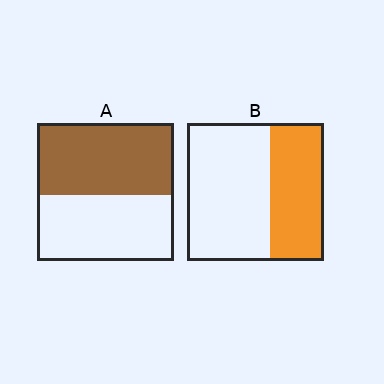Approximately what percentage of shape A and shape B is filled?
A is approximately 50% and B is approximately 40%.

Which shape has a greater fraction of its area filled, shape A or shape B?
Shape A.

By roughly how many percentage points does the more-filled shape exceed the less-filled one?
By roughly 15 percentage points (A over B).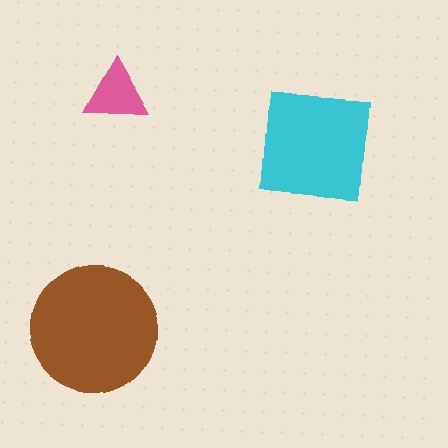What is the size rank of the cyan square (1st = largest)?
2nd.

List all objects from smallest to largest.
The pink triangle, the cyan square, the brown circle.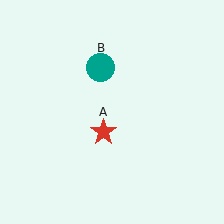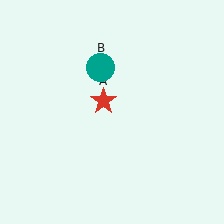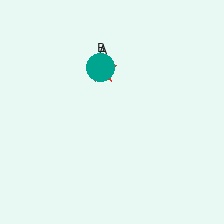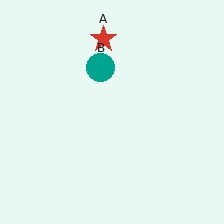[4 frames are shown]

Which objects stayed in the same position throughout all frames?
Teal circle (object B) remained stationary.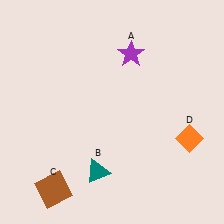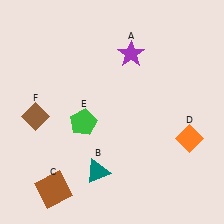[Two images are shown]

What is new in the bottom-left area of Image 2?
A brown diamond (F) was added in the bottom-left area of Image 2.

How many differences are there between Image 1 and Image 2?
There are 2 differences between the two images.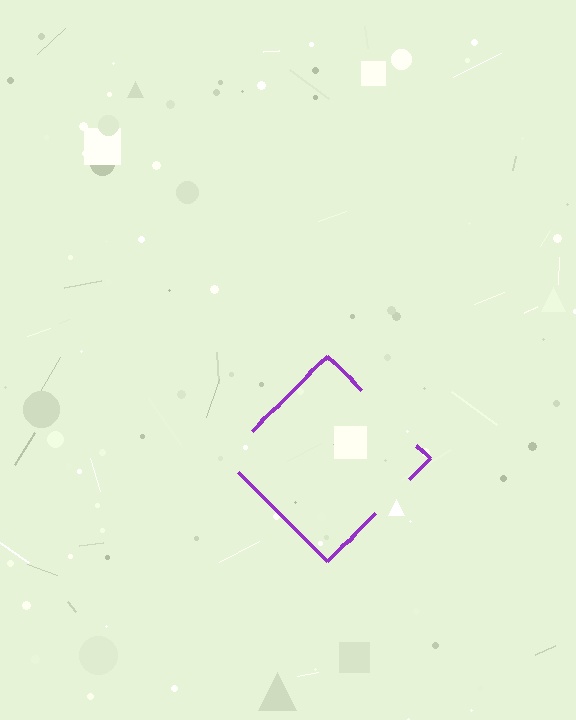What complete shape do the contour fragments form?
The contour fragments form a diamond.